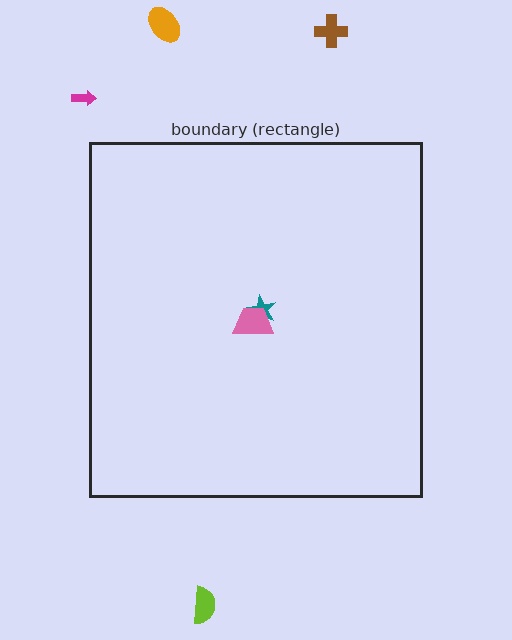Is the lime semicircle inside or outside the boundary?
Outside.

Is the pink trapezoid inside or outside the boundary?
Inside.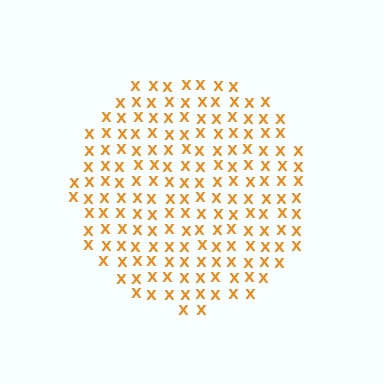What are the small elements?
The small elements are letter X's.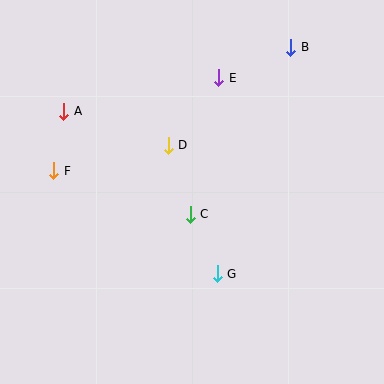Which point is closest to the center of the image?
Point C at (190, 214) is closest to the center.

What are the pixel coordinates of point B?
Point B is at (291, 47).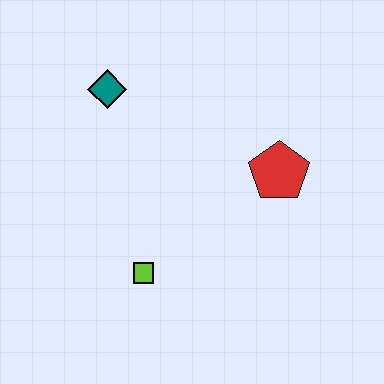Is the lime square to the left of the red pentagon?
Yes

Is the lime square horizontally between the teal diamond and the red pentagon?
Yes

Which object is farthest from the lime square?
The teal diamond is farthest from the lime square.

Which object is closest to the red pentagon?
The lime square is closest to the red pentagon.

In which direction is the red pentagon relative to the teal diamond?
The red pentagon is to the right of the teal diamond.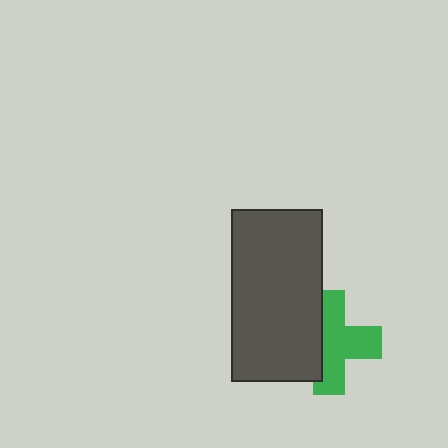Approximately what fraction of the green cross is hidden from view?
Roughly 37% of the green cross is hidden behind the dark gray rectangle.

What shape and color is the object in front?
The object in front is a dark gray rectangle.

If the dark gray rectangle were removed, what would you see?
You would see the complete green cross.